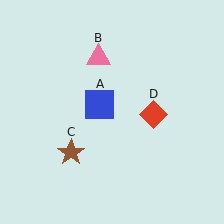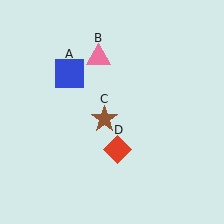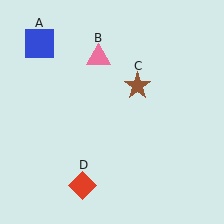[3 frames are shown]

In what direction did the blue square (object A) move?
The blue square (object A) moved up and to the left.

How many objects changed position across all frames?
3 objects changed position: blue square (object A), brown star (object C), red diamond (object D).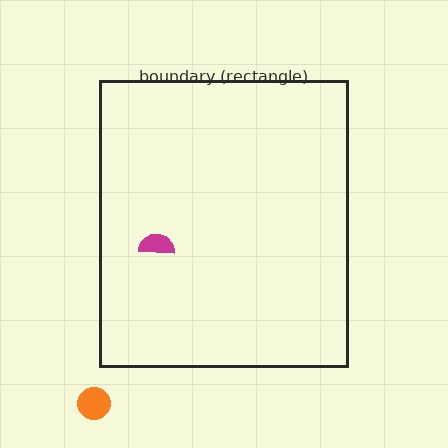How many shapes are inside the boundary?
1 inside, 1 outside.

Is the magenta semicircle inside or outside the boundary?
Inside.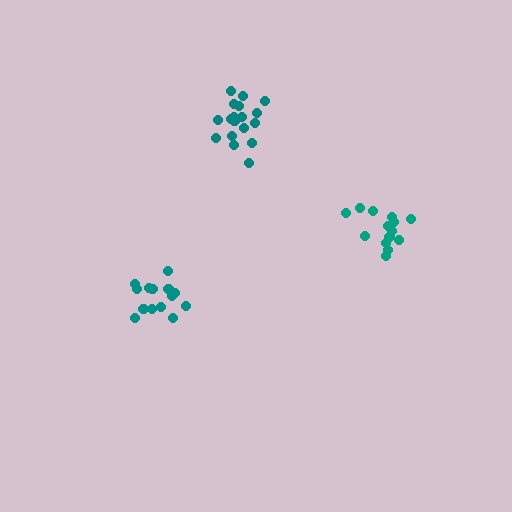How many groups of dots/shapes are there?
There are 3 groups.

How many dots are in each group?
Group 1: 18 dots, Group 2: 15 dots, Group 3: 14 dots (47 total).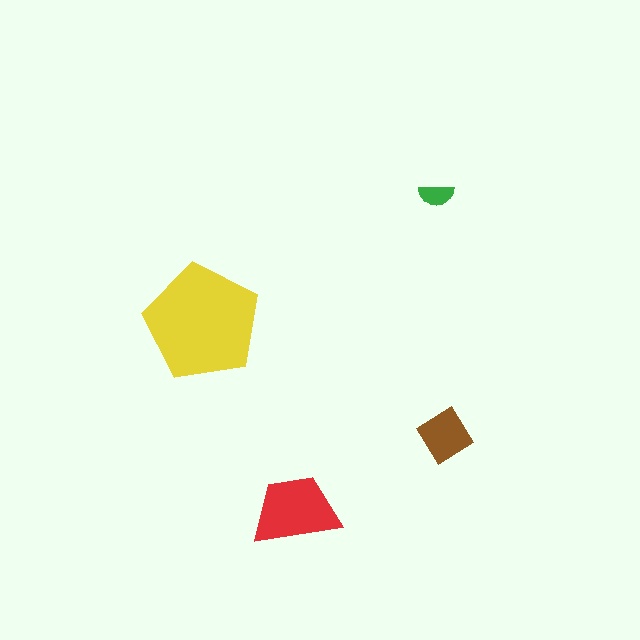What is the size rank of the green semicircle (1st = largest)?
4th.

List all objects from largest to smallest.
The yellow pentagon, the red trapezoid, the brown diamond, the green semicircle.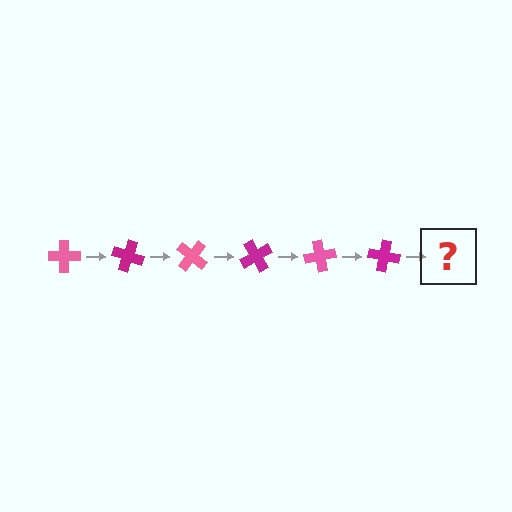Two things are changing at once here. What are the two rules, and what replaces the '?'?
The two rules are that it rotates 20 degrees each step and the color cycles through pink and magenta. The '?' should be a pink cross, rotated 120 degrees from the start.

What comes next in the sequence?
The next element should be a pink cross, rotated 120 degrees from the start.